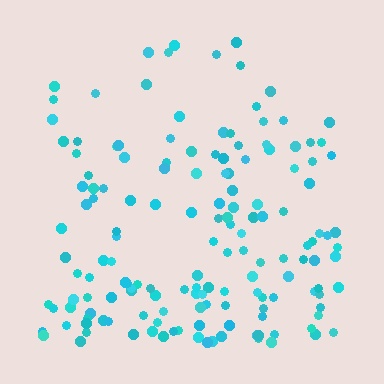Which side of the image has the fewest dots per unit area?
The top.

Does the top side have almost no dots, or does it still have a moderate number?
Still a moderate number, just noticeably fewer than the bottom.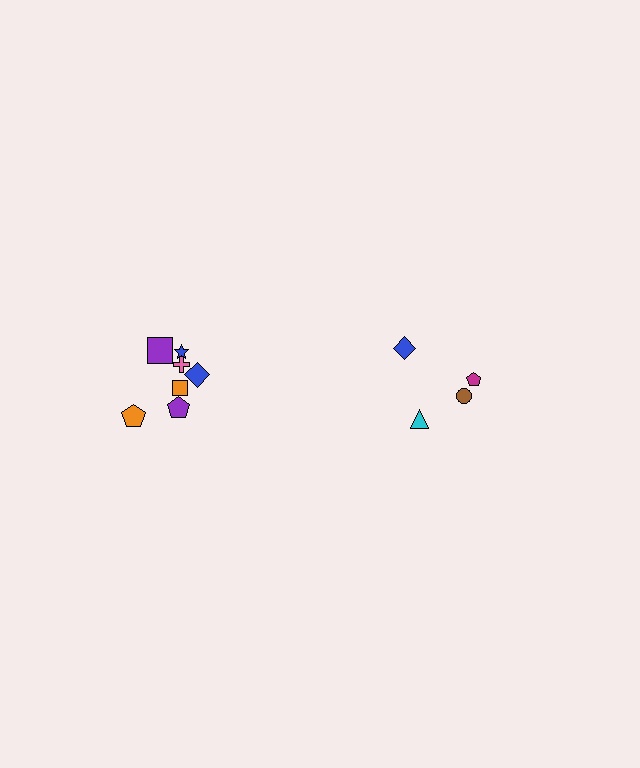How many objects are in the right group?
There are 4 objects.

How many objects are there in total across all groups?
There are 11 objects.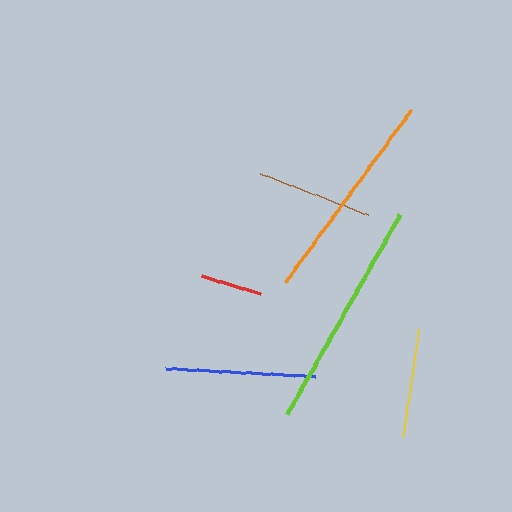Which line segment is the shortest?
The red line is the shortest at approximately 61 pixels.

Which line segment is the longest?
The lime line is the longest at approximately 230 pixels.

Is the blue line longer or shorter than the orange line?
The orange line is longer than the blue line.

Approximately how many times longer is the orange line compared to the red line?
The orange line is approximately 3.5 times the length of the red line.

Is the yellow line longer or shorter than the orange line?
The orange line is longer than the yellow line.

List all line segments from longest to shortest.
From longest to shortest: lime, orange, blue, brown, yellow, red.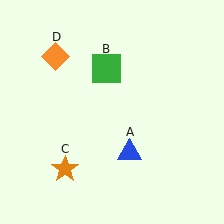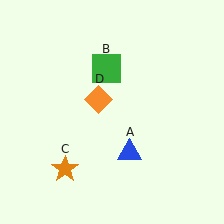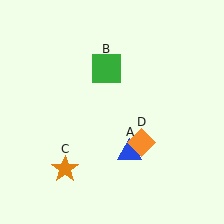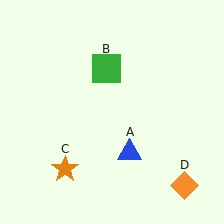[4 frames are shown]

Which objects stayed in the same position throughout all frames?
Blue triangle (object A) and green square (object B) and orange star (object C) remained stationary.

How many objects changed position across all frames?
1 object changed position: orange diamond (object D).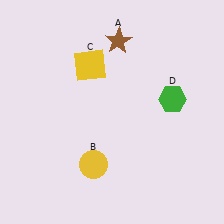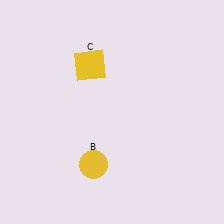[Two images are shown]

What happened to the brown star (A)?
The brown star (A) was removed in Image 2. It was in the top-right area of Image 1.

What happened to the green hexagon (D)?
The green hexagon (D) was removed in Image 2. It was in the top-right area of Image 1.